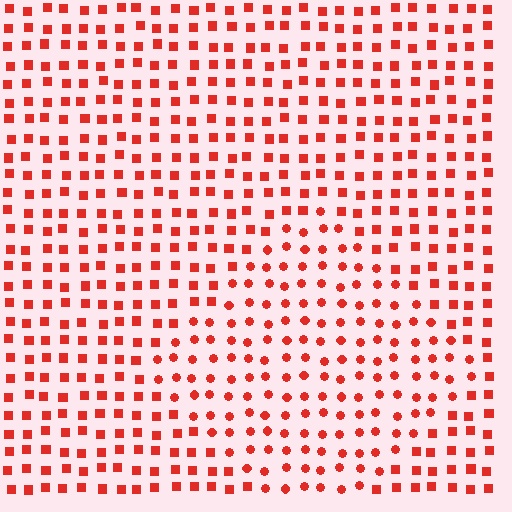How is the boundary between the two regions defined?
The boundary is defined by a change in element shape: circles inside vs. squares outside. All elements share the same color and spacing.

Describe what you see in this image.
The image is filled with small red elements arranged in a uniform grid. A diamond-shaped region contains circles, while the surrounding area contains squares. The boundary is defined purely by the change in element shape.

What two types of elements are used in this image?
The image uses circles inside the diamond region and squares outside it.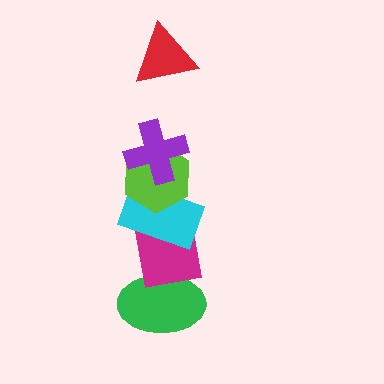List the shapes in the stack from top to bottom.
From top to bottom: the red triangle, the purple cross, the lime hexagon, the cyan rectangle, the magenta square, the green ellipse.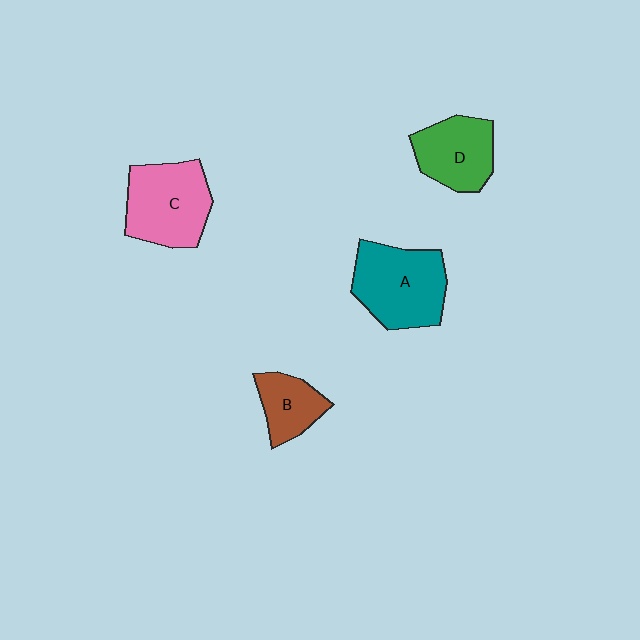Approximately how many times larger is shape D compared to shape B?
Approximately 1.4 times.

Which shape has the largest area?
Shape A (teal).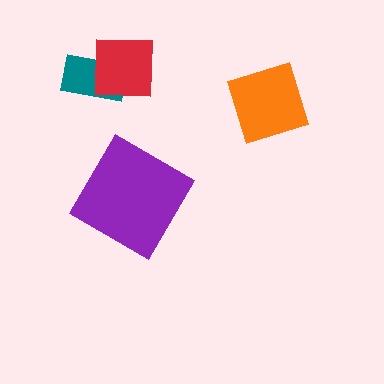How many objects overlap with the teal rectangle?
1 object overlaps with the teal rectangle.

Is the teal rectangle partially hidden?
Yes, it is partially covered by another shape.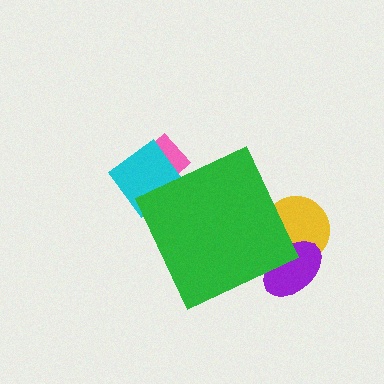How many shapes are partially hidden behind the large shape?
4 shapes are partially hidden.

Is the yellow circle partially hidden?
Yes, the yellow circle is partially hidden behind the green diamond.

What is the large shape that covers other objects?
A green diamond.